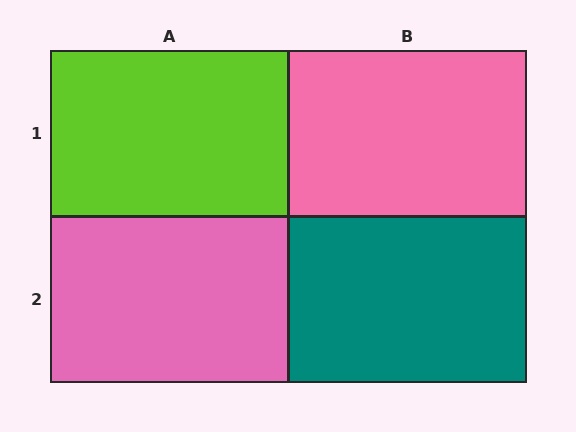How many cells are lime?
1 cell is lime.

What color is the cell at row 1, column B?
Pink.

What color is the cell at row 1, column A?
Lime.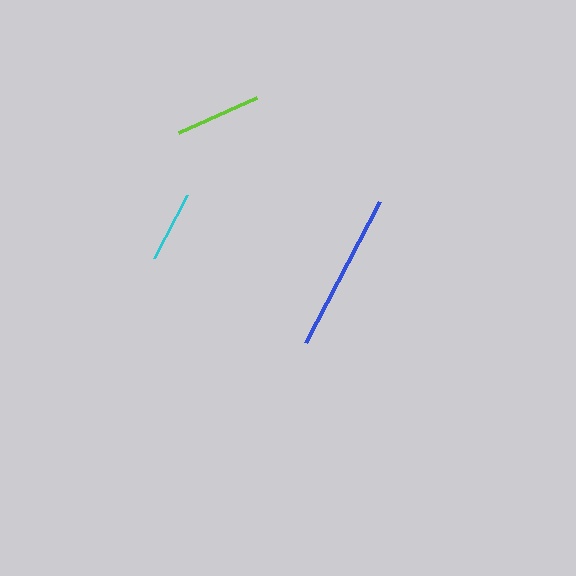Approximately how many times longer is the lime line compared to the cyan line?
The lime line is approximately 1.2 times the length of the cyan line.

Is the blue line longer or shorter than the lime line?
The blue line is longer than the lime line.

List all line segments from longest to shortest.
From longest to shortest: blue, lime, cyan.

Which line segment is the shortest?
The cyan line is the shortest at approximately 71 pixels.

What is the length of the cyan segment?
The cyan segment is approximately 71 pixels long.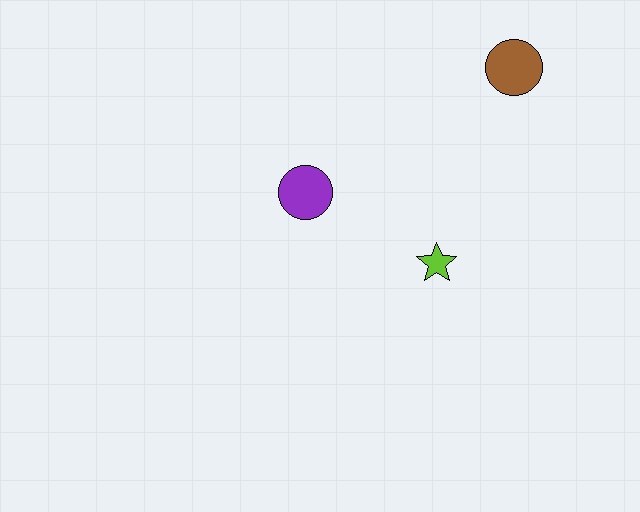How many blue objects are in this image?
There are no blue objects.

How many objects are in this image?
There are 3 objects.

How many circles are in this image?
There are 2 circles.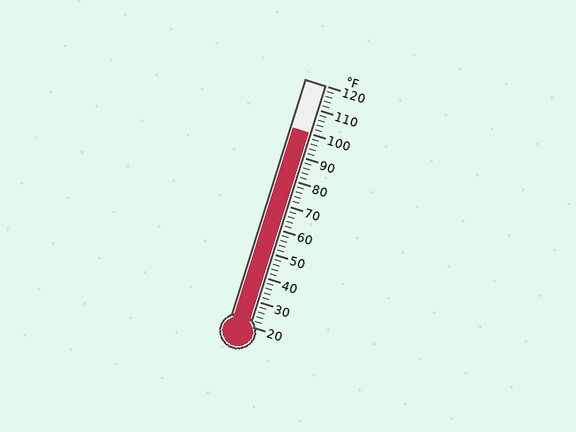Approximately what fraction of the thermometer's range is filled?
The thermometer is filled to approximately 80% of its range.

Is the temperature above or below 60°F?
The temperature is above 60°F.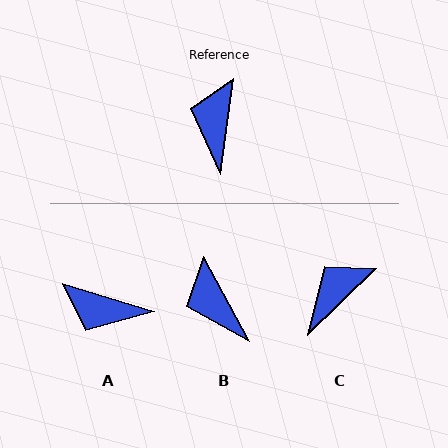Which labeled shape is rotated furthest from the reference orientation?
A, about 81 degrees away.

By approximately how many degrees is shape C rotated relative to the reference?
Approximately 38 degrees clockwise.